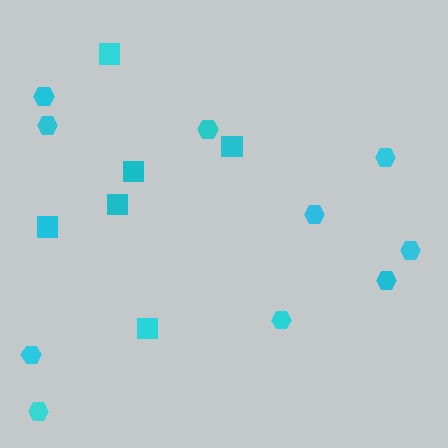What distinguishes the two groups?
There are 2 groups: one group of hexagons (10) and one group of squares (6).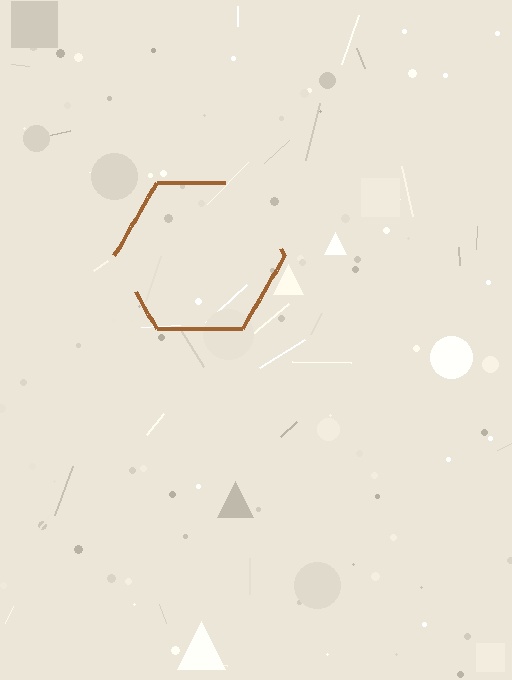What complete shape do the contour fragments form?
The contour fragments form a hexagon.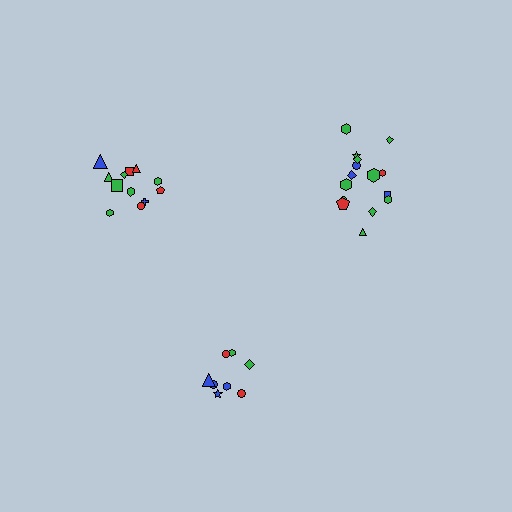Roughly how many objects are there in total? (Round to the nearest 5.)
Roughly 35 objects in total.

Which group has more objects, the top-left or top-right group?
The top-right group.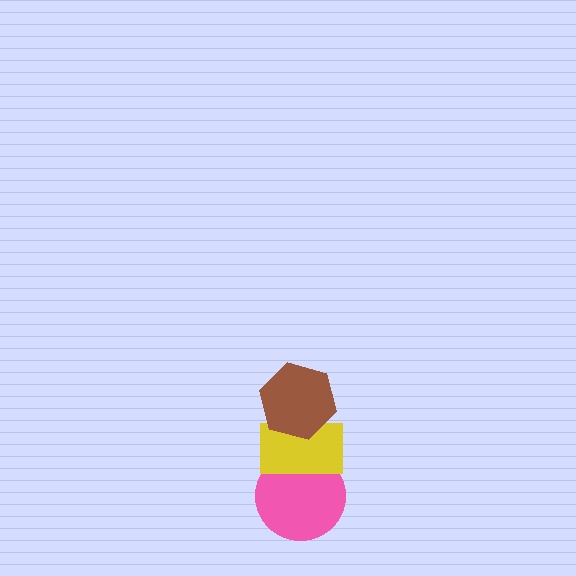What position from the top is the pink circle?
The pink circle is 3rd from the top.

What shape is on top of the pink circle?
The yellow rectangle is on top of the pink circle.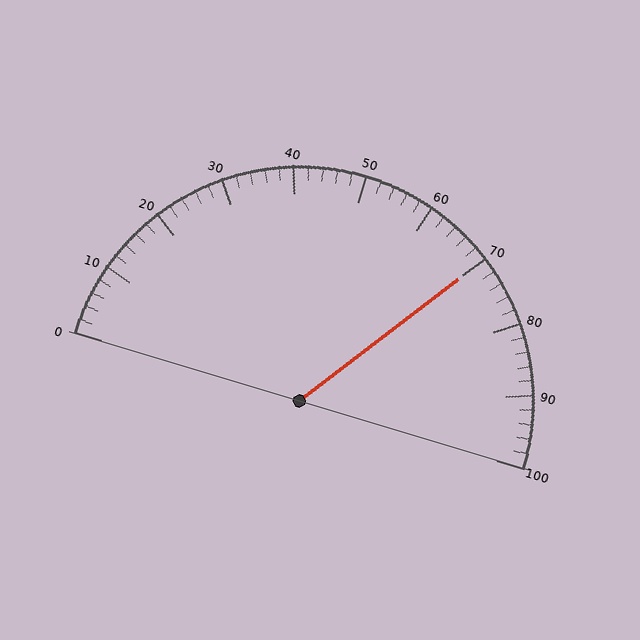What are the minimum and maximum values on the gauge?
The gauge ranges from 0 to 100.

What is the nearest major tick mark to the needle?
The nearest major tick mark is 70.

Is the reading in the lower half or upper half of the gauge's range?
The reading is in the upper half of the range (0 to 100).